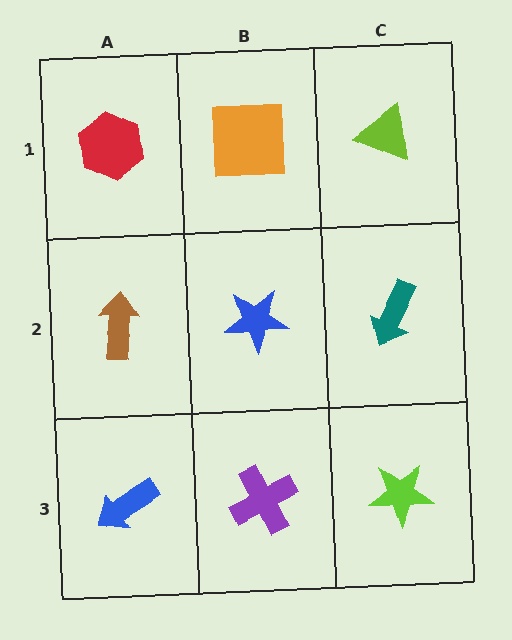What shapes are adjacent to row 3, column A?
A brown arrow (row 2, column A), a purple cross (row 3, column B).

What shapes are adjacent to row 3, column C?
A teal arrow (row 2, column C), a purple cross (row 3, column B).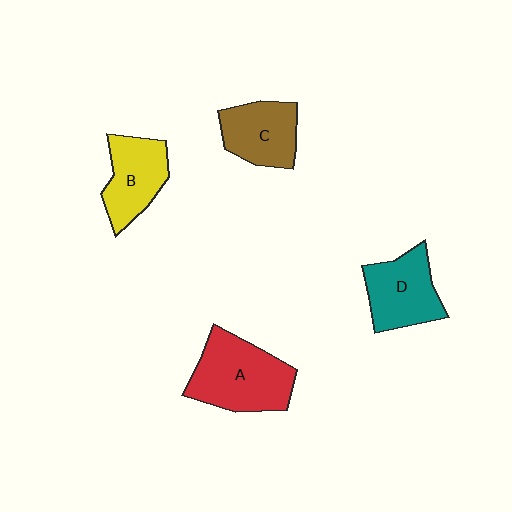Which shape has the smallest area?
Shape C (brown).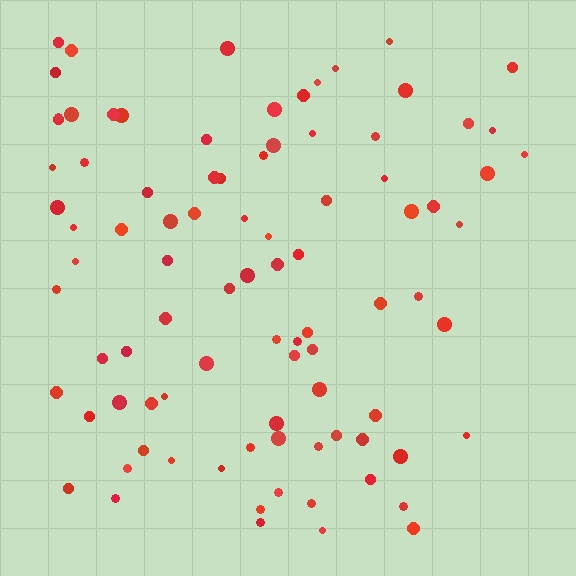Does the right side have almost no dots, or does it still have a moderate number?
Still a moderate number, just noticeably fewer than the left.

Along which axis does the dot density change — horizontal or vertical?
Horizontal.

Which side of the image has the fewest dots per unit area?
The right.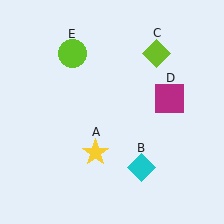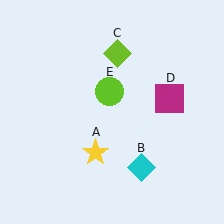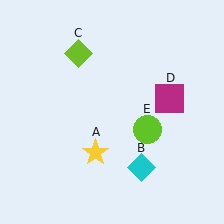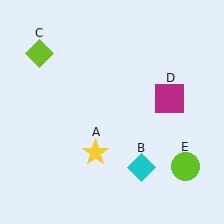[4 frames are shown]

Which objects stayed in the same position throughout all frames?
Yellow star (object A) and cyan diamond (object B) and magenta square (object D) remained stationary.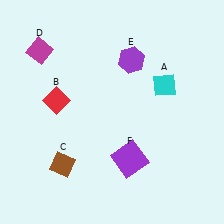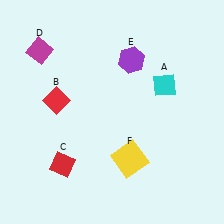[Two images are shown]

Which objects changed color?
C changed from brown to red. F changed from purple to yellow.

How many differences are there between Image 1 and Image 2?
There are 2 differences between the two images.